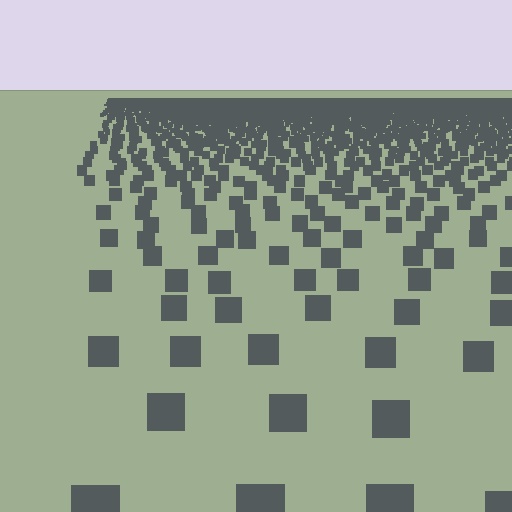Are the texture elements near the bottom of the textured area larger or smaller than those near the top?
Larger. Near the bottom, elements are closer to the viewer and appear at a bigger on-screen size.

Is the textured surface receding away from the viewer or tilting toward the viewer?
The surface is receding away from the viewer. Texture elements get smaller and denser toward the top.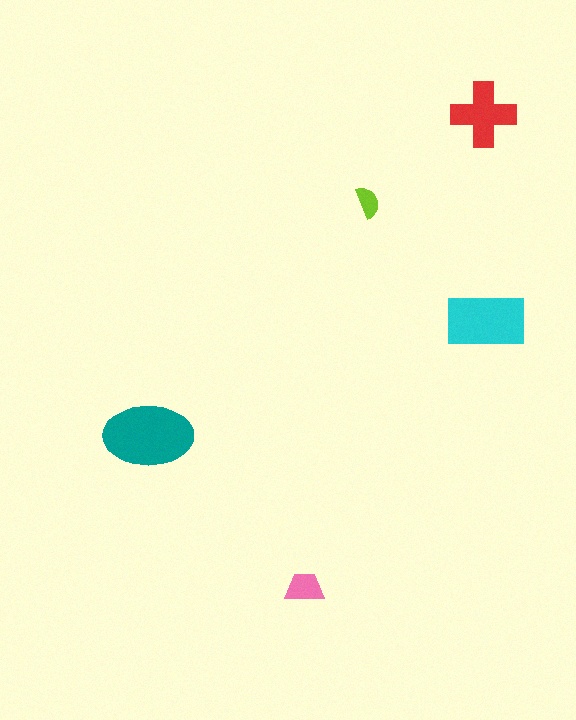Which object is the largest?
The teal ellipse.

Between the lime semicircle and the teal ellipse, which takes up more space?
The teal ellipse.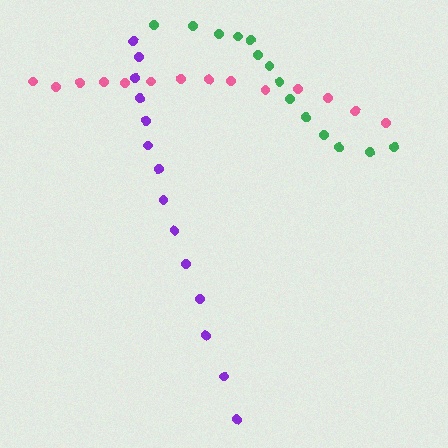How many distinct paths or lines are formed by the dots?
There are 3 distinct paths.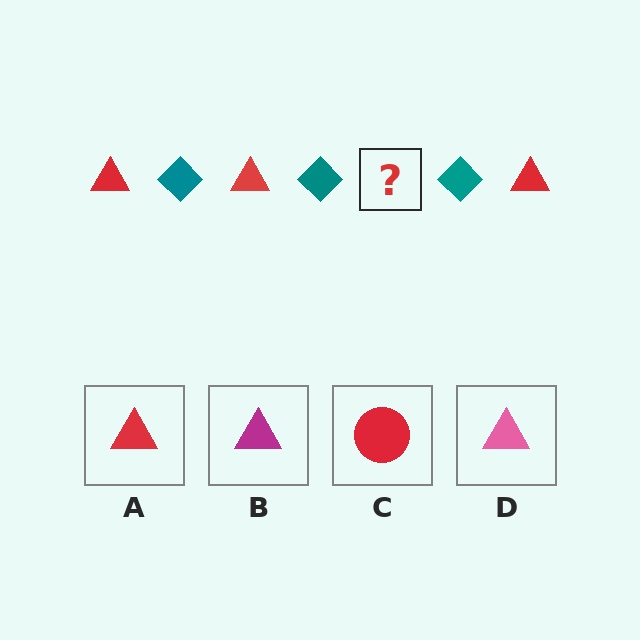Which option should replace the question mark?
Option A.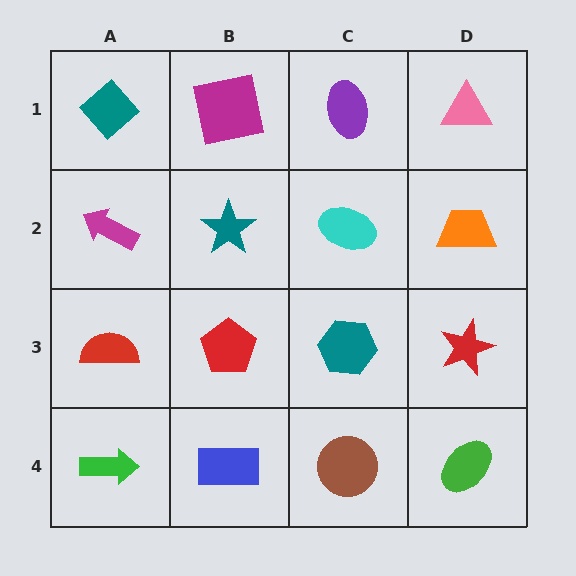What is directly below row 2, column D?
A red star.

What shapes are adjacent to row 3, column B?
A teal star (row 2, column B), a blue rectangle (row 4, column B), a red semicircle (row 3, column A), a teal hexagon (row 3, column C).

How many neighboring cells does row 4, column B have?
3.